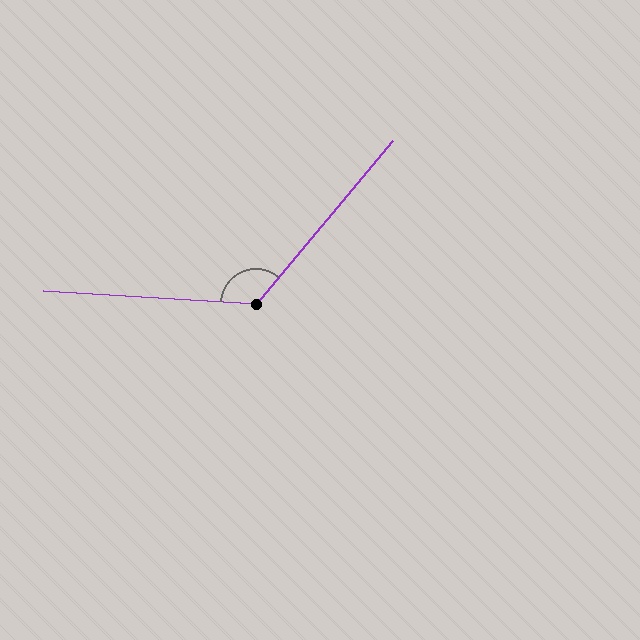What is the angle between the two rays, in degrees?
Approximately 127 degrees.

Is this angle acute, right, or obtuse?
It is obtuse.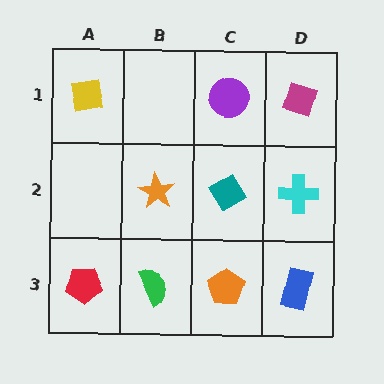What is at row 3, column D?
A blue rectangle.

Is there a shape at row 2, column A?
No, that cell is empty.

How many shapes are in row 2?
3 shapes.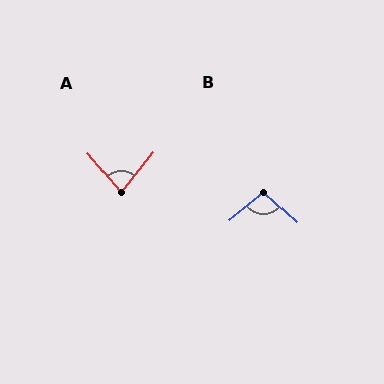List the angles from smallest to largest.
A (79°), B (97°).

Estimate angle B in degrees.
Approximately 97 degrees.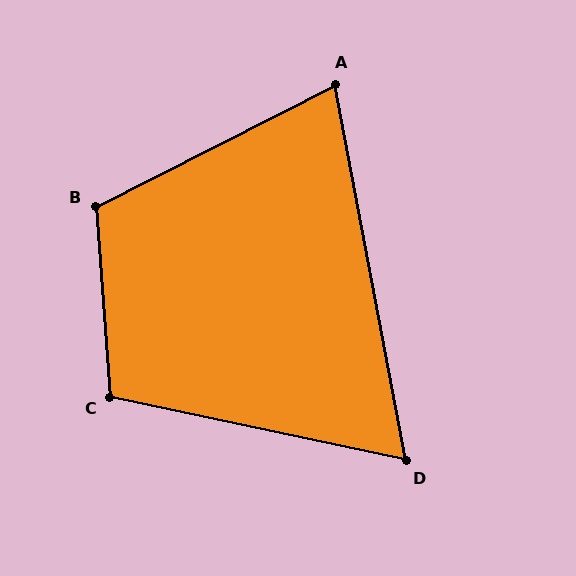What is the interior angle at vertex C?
Approximately 106 degrees (obtuse).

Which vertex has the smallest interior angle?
D, at approximately 67 degrees.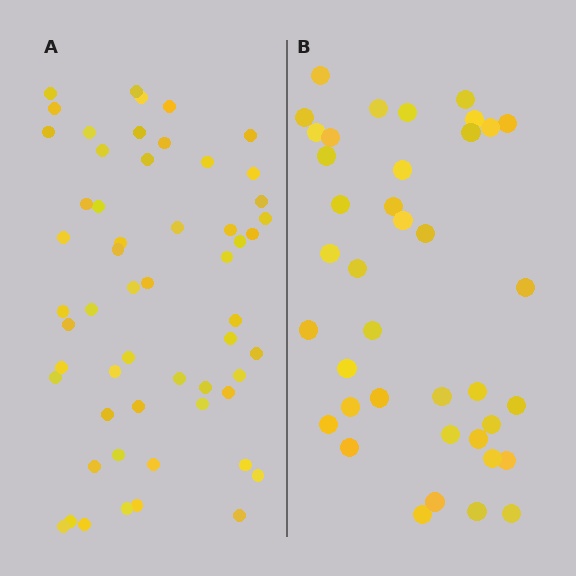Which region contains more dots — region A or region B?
Region A (the left region) has more dots.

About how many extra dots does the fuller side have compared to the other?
Region A has approximately 15 more dots than region B.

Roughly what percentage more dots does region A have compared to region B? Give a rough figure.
About 45% more.